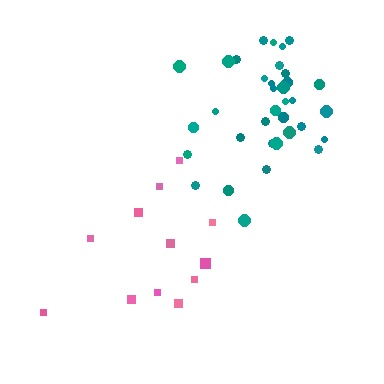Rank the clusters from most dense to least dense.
teal, pink.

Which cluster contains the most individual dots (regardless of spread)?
Teal (35).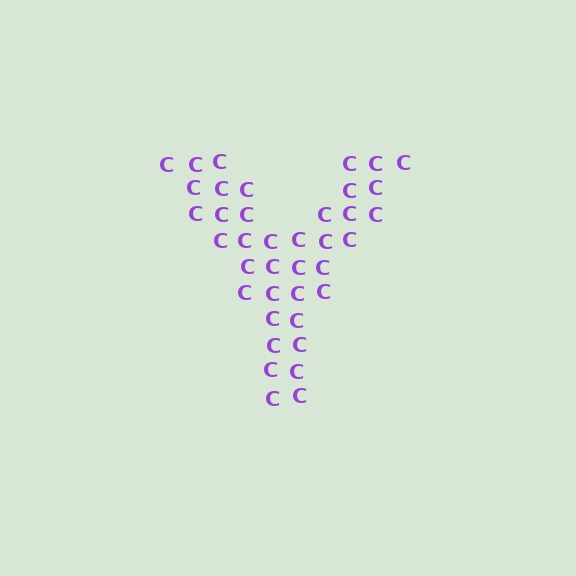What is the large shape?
The large shape is the letter Y.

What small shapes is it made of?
It is made of small letter C's.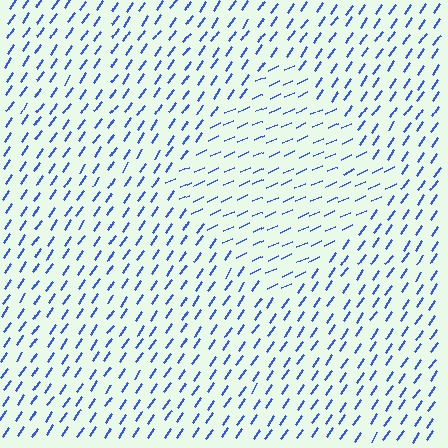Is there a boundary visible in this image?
Yes, there is a texture boundary formed by a change in line orientation.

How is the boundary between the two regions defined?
The boundary is defined purely by a change in line orientation (approximately 31 degrees difference). All lines are the same color and thickness.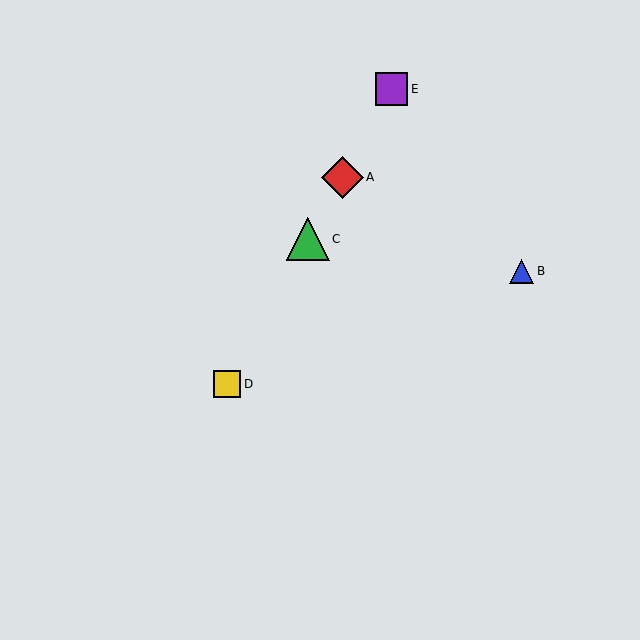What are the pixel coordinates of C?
Object C is at (308, 239).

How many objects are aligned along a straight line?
4 objects (A, C, D, E) are aligned along a straight line.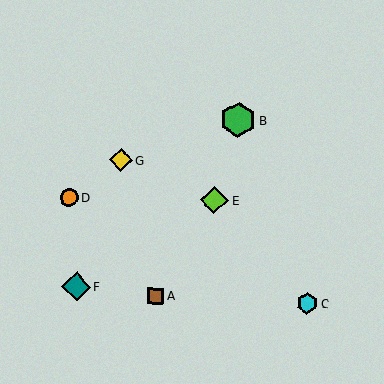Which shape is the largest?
The green hexagon (labeled B) is the largest.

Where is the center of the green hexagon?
The center of the green hexagon is at (238, 120).